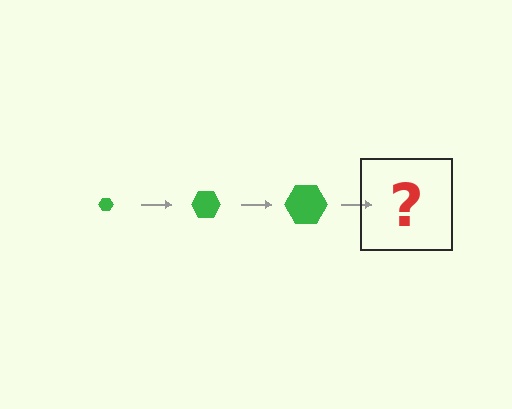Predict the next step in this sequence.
The next step is a green hexagon, larger than the previous one.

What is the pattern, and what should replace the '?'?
The pattern is that the hexagon gets progressively larger each step. The '?' should be a green hexagon, larger than the previous one.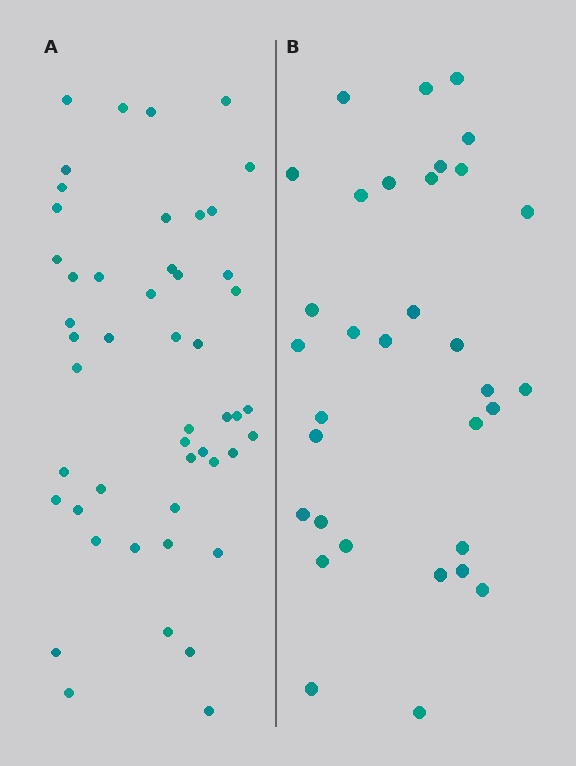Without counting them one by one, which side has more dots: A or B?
Region A (the left region) has more dots.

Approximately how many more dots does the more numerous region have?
Region A has approximately 15 more dots than region B.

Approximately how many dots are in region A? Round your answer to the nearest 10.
About 50 dots. (The exact count is 49, which rounds to 50.)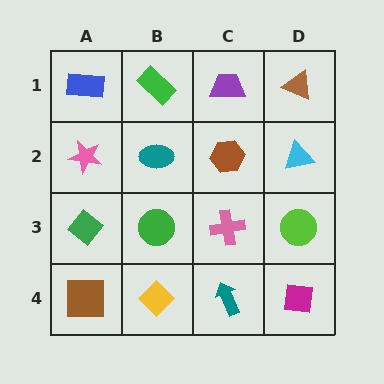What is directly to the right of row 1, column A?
A green rectangle.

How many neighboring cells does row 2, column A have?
3.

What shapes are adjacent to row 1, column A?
A pink star (row 2, column A), a green rectangle (row 1, column B).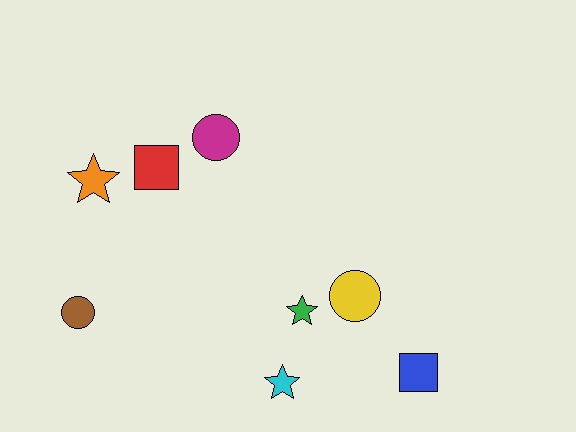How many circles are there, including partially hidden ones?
There are 3 circles.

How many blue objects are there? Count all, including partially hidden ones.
There is 1 blue object.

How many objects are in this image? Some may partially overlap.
There are 8 objects.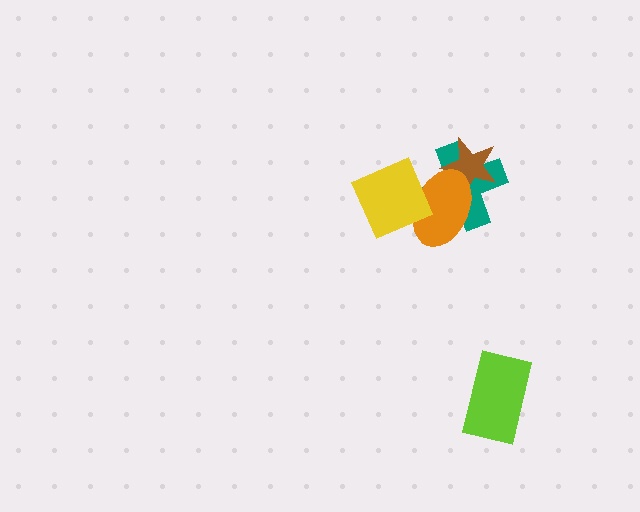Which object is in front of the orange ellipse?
The yellow diamond is in front of the orange ellipse.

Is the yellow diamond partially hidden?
No, no other shape covers it.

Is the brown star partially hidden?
Yes, it is partially covered by another shape.